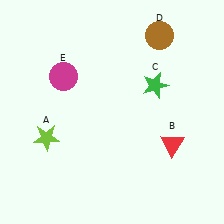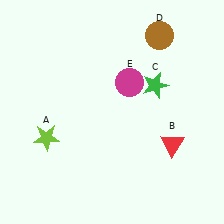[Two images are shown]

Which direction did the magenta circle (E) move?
The magenta circle (E) moved right.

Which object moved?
The magenta circle (E) moved right.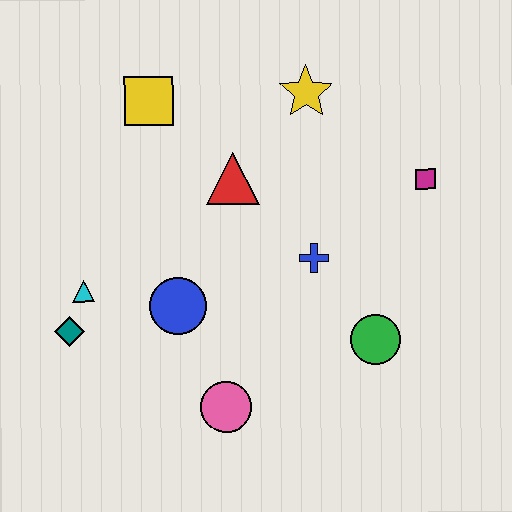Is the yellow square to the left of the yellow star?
Yes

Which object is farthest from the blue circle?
The magenta square is farthest from the blue circle.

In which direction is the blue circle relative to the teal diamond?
The blue circle is to the right of the teal diamond.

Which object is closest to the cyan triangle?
The teal diamond is closest to the cyan triangle.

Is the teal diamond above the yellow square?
No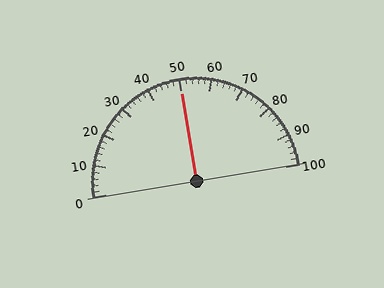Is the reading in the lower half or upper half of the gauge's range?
The reading is in the upper half of the range (0 to 100).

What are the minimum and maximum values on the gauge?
The gauge ranges from 0 to 100.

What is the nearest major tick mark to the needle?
The nearest major tick mark is 50.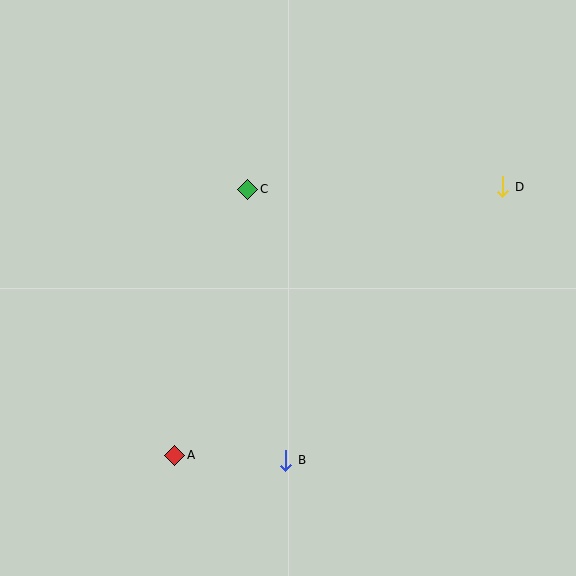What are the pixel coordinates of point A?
Point A is at (175, 455).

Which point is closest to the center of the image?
Point C at (248, 189) is closest to the center.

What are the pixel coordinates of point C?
Point C is at (248, 189).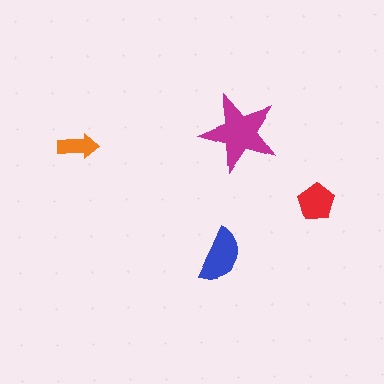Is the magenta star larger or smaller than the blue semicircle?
Larger.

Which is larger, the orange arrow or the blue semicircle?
The blue semicircle.